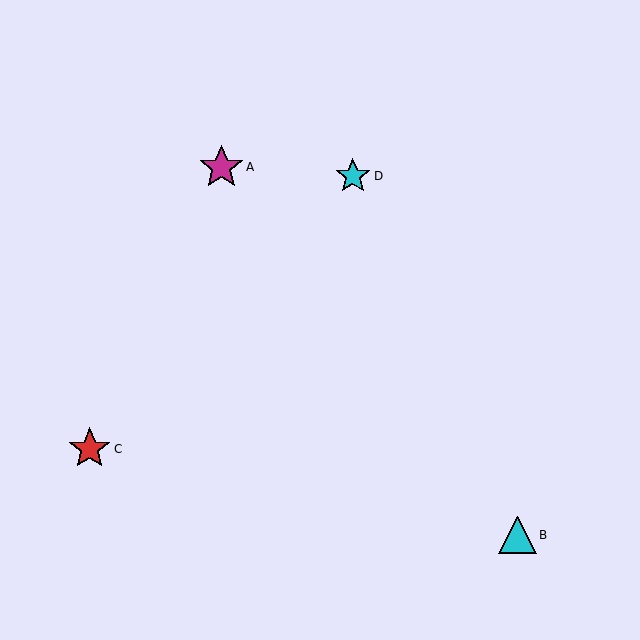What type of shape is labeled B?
Shape B is a cyan triangle.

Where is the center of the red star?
The center of the red star is at (90, 449).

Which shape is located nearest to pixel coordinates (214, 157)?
The magenta star (labeled A) at (221, 167) is nearest to that location.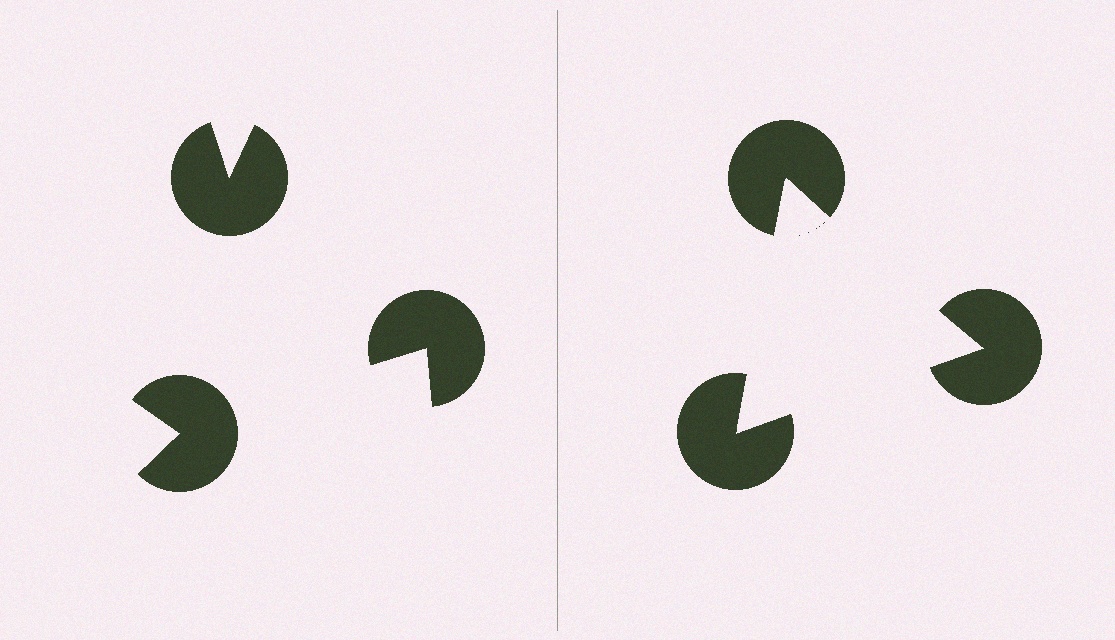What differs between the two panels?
The pac-man discs are positioned identically on both sides; only the wedge orientations differ. On the right they align to a triangle; on the left they are misaligned.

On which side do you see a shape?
An illusory triangle appears on the right side. On the left side the wedge cuts are rotated, so no coherent shape forms.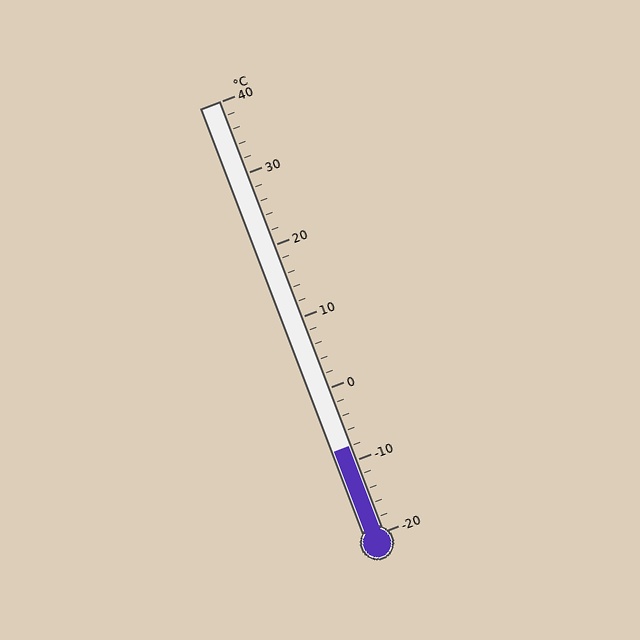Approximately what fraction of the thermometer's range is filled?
The thermometer is filled to approximately 20% of its range.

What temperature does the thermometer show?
The thermometer shows approximately -8°C.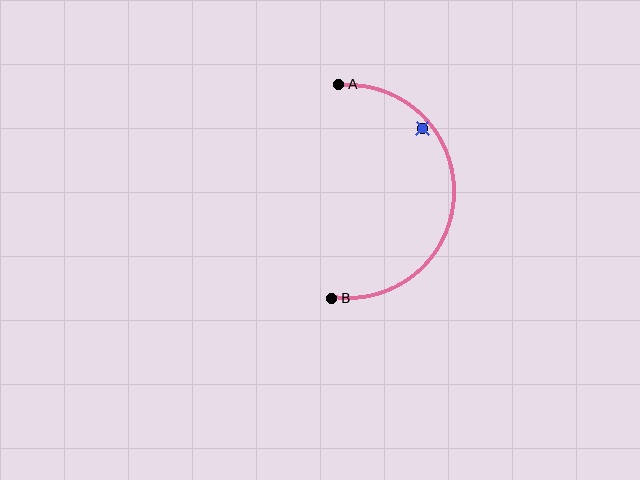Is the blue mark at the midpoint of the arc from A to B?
No — the blue mark does not lie on the arc at all. It sits slightly inside the curve.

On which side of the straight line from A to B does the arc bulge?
The arc bulges to the right of the straight line connecting A and B.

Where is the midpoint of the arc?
The arc midpoint is the point on the curve farthest from the straight line joining A and B. It sits to the right of that line.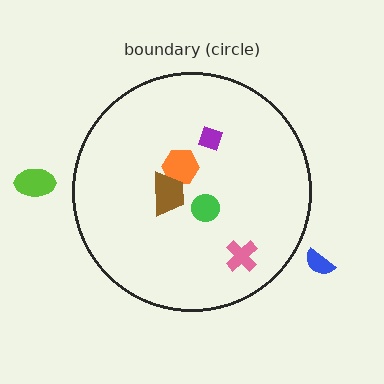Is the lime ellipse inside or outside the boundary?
Outside.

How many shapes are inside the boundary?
5 inside, 2 outside.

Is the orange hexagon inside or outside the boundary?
Inside.